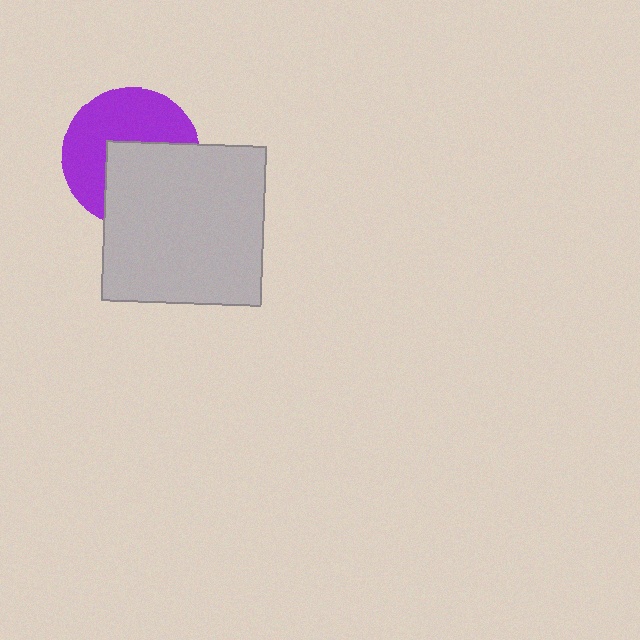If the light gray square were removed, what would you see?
You would see the complete purple circle.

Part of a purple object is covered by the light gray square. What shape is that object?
It is a circle.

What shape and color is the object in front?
The object in front is a light gray square.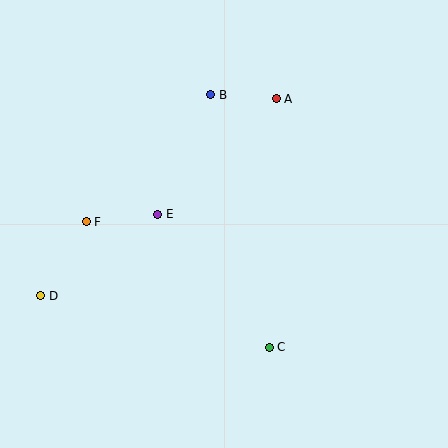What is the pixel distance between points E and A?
The distance between E and A is 165 pixels.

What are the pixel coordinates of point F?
Point F is at (86, 222).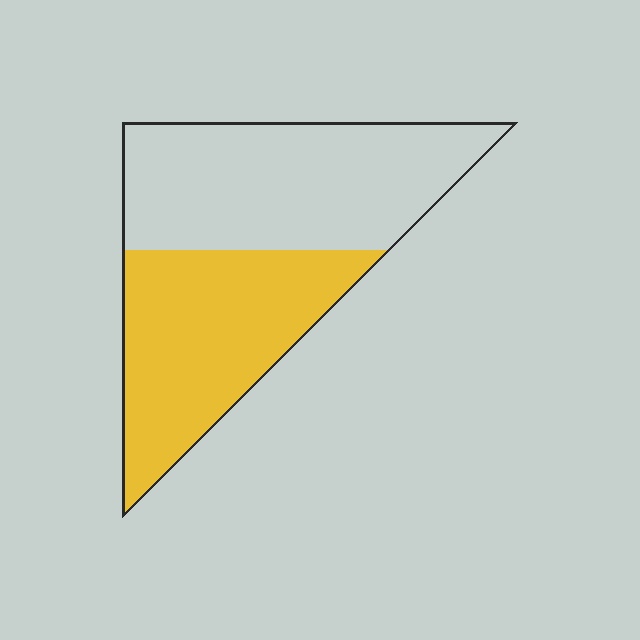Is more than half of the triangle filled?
No.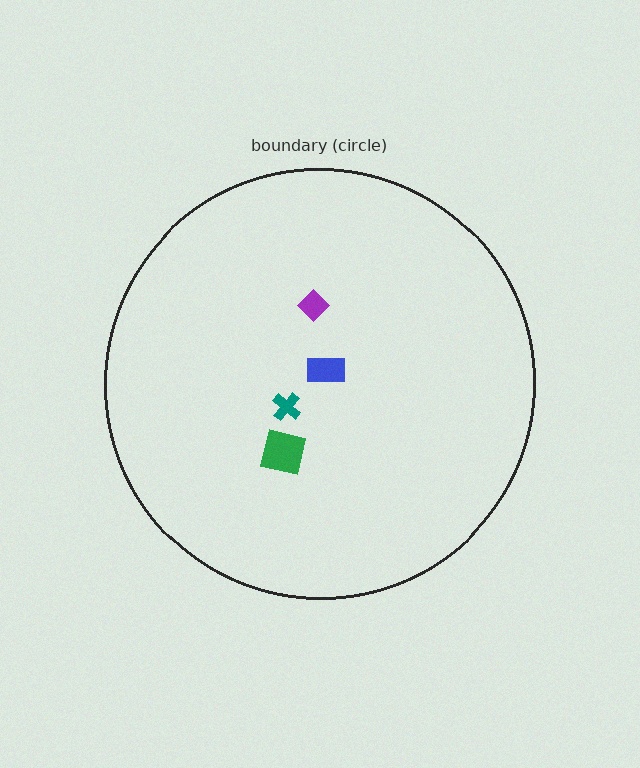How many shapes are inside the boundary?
4 inside, 0 outside.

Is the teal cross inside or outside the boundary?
Inside.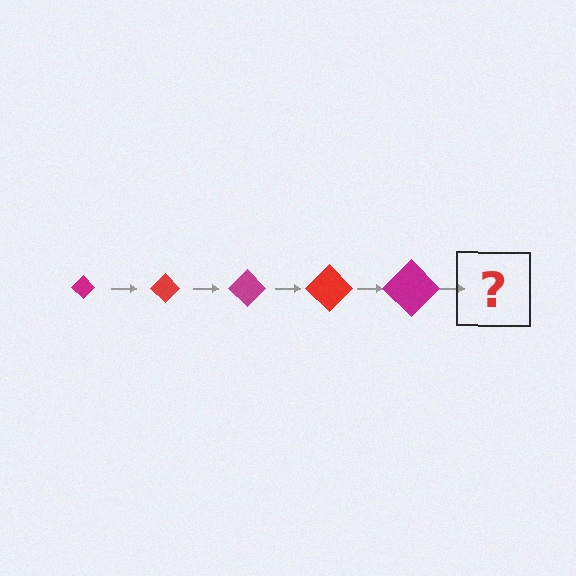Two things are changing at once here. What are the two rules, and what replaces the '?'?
The two rules are that the diamond grows larger each step and the color cycles through magenta and red. The '?' should be a red diamond, larger than the previous one.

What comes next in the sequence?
The next element should be a red diamond, larger than the previous one.